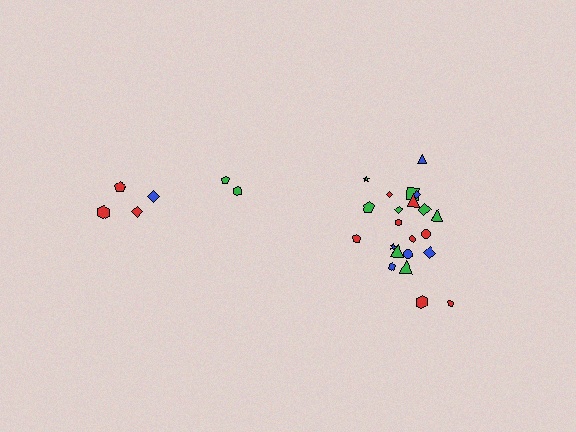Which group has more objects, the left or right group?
The right group.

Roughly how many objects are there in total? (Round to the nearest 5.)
Roughly 30 objects in total.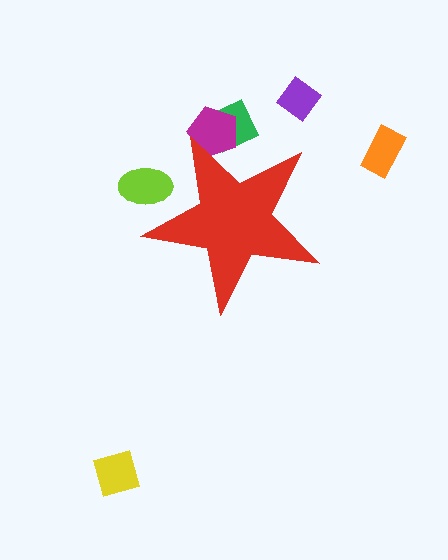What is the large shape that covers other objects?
A red star.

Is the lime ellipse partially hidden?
Yes, the lime ellipse is partially hidden behind the red star.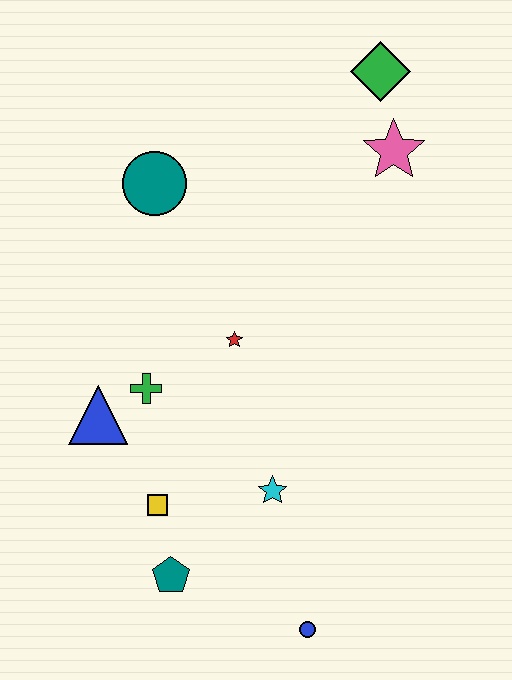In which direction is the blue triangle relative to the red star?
The blue triangle is to the left of the red star.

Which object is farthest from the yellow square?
The green diamond is farthest from the yellow square.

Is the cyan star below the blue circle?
No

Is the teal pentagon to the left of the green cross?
No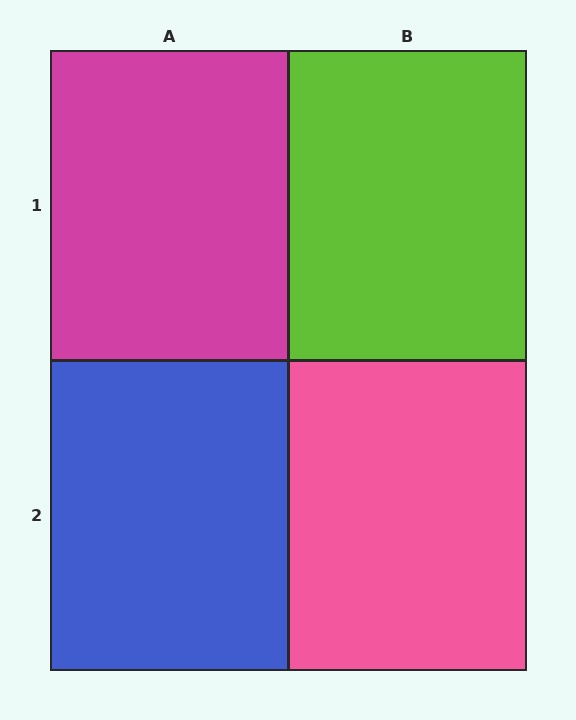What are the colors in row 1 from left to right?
Magenta, lime.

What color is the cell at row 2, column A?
Blue.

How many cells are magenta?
1 cell is magenta.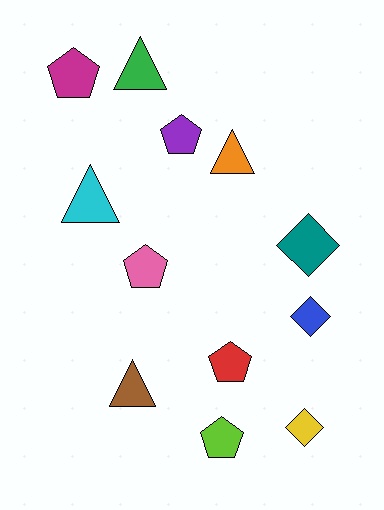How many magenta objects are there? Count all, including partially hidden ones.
There is 1 magenta object.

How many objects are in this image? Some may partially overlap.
There are 12 objects.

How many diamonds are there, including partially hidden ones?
There are 3 diamonds.